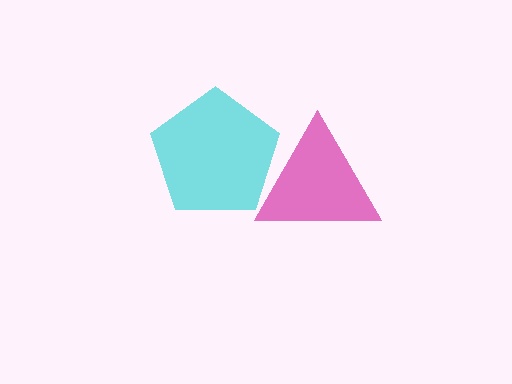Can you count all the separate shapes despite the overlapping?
Yes, there are 2 separate shapes.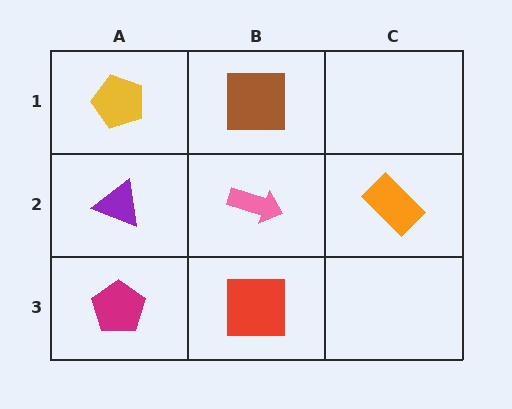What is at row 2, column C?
An orange rectangle.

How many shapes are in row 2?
3 shapes.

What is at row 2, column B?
A pink arrow.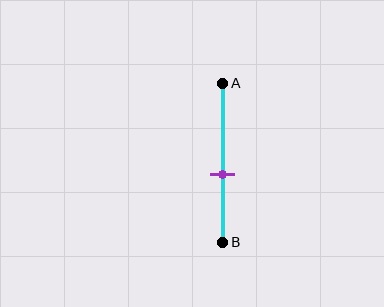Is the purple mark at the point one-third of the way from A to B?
No, the mark is at about 55% from A, not at the 33% one-third point.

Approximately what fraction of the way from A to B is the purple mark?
The purple mark is approximately 55% of the way from A to B.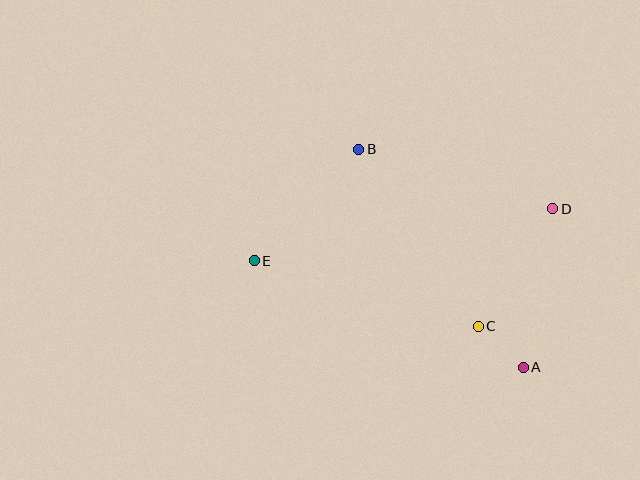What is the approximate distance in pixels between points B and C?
The distance between B and C is approximately 214 pixels.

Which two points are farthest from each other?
Points D and E are farthest from each other.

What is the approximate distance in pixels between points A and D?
The distance between A and D is approximately 161 pixels.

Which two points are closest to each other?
Points A and C are closest to each other.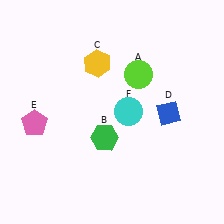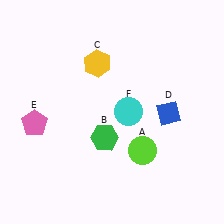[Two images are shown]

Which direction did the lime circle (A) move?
The lime circle (A) moved down.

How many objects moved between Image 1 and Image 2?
1 object moved between the two images.